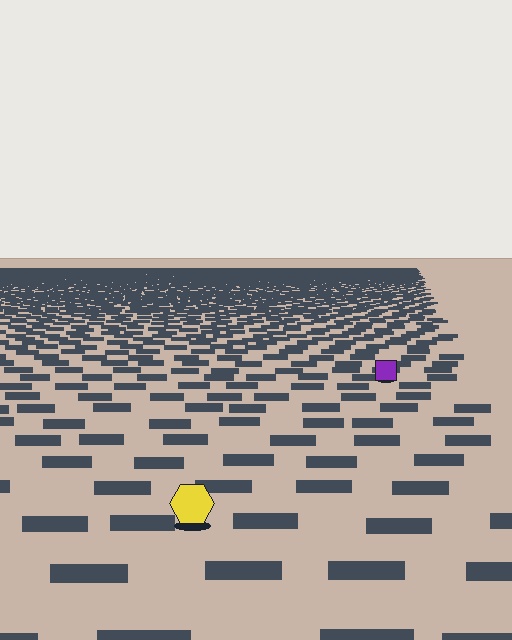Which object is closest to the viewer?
The yellow hexagon is closest. The texture marks near it are larger and more spread out.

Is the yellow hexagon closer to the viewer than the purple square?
Yes. The yellow hexagon is closer — you can tell from the texture gradient: the ground texture is coarser near it.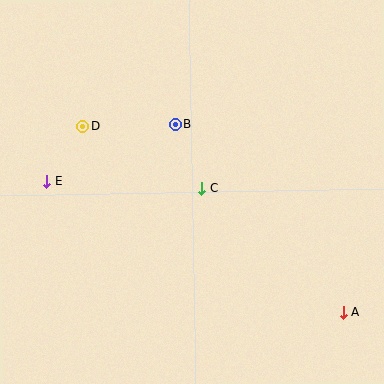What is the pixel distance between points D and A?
The distance between D and A is 320 pixels.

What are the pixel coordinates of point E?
Point E is at (47, 181).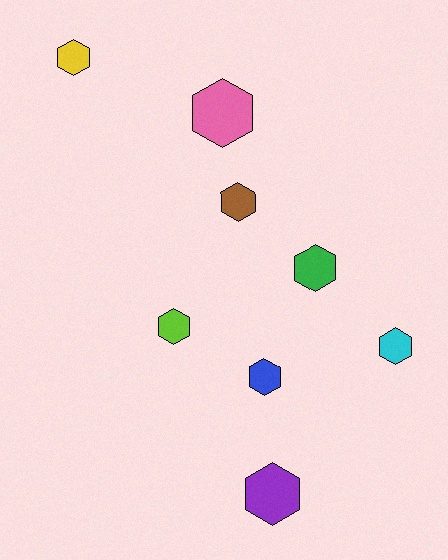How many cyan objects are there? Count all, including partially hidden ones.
There is 1 cyan object.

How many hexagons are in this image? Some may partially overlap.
There are 8 hexagons.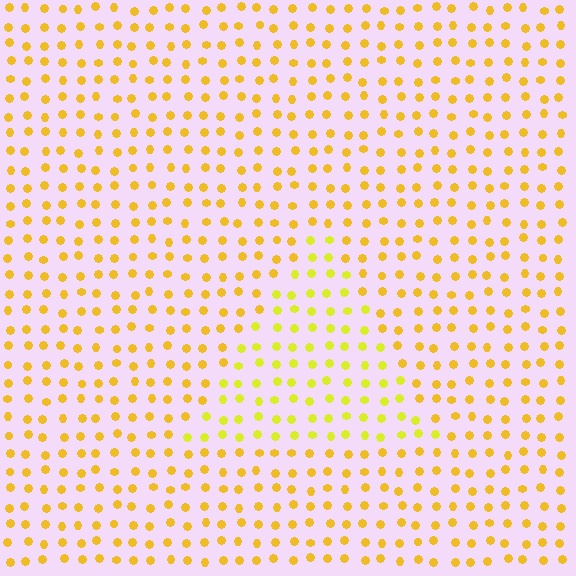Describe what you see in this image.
The image is filled with small yellow elements in a uniform arrangement. A triangle-shaped region is visible where the elements are tinted to a slightly different hue, forming a subtle color boundary.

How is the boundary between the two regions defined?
The boundary is defined purely by a slight shift in hue (about 21 degrees). Spacing, size, and orientation are identical on both sides.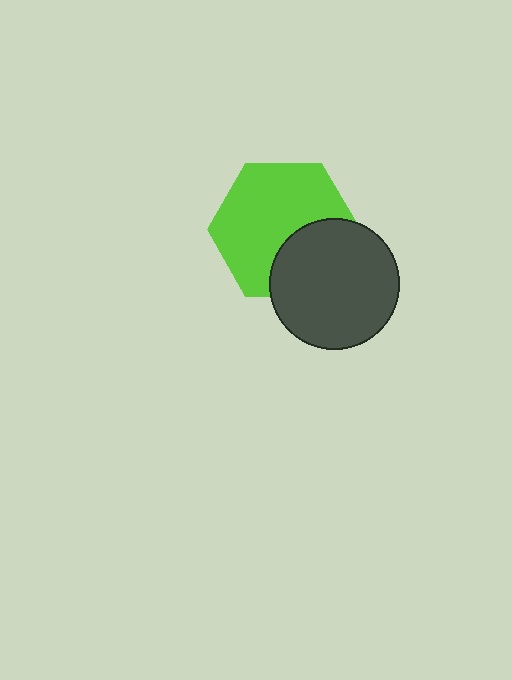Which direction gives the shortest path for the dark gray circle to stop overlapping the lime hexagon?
Moving toward the lower-right gives the shortest separation.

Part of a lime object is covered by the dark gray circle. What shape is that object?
It is a hexagon.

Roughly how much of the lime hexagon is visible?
Most of it is visible (roughly 68%).